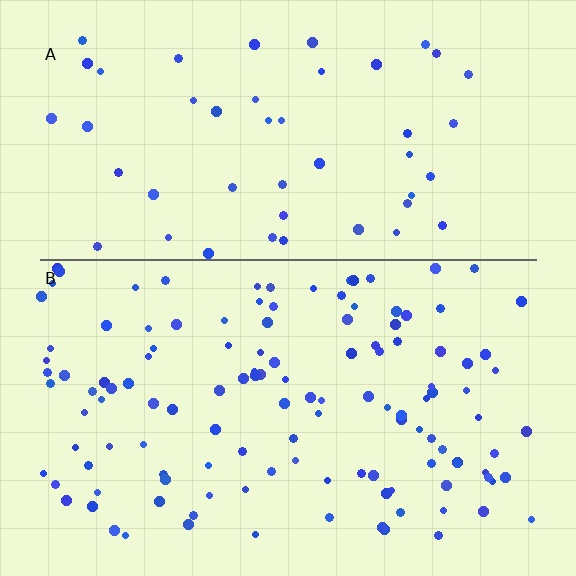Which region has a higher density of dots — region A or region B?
B (the bottom).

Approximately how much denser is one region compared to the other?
Approximately 2.6× — region B over region A.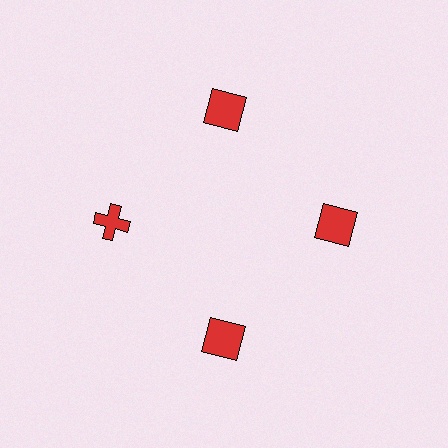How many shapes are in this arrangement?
There are 4 shapes arranged in a ring pattern.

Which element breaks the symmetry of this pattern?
The red cross at roughly the 9 o'clock position breaks the symmetry. All other shapes are red squares.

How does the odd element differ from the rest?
It has a different shape: cross instead of square.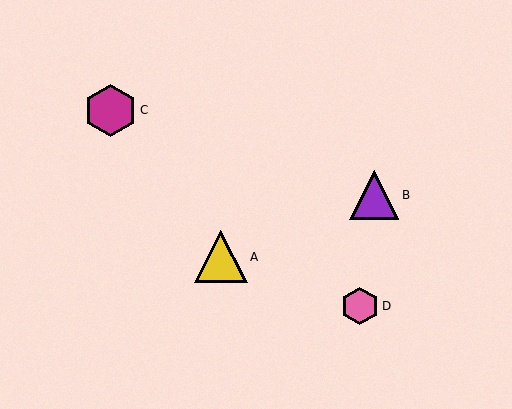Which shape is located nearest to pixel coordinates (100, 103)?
The magenta hexagon (labeled C) at (111, 110) is nearest to that location.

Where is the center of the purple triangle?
The center of the purple triangle is at (374, 195).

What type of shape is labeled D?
Shape D is a pink hexagon.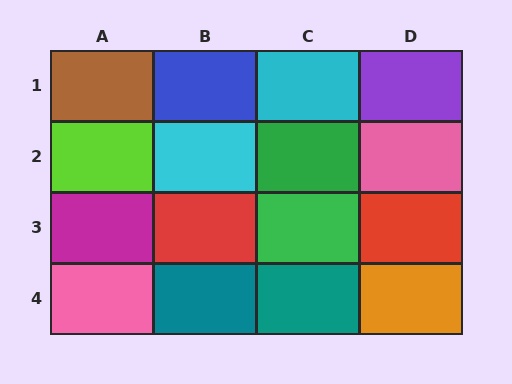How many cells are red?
2 cells are red.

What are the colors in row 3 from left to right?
Magenta, red, green, red.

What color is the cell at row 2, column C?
Green.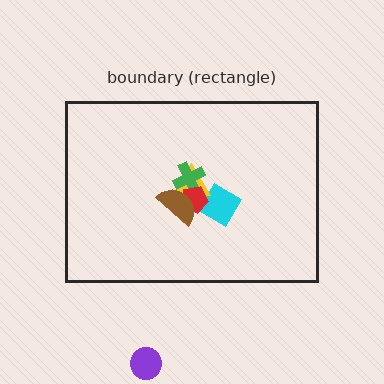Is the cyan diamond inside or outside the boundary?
Inside.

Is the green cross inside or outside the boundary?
Inside.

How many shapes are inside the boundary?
5 inside, 1 outside.